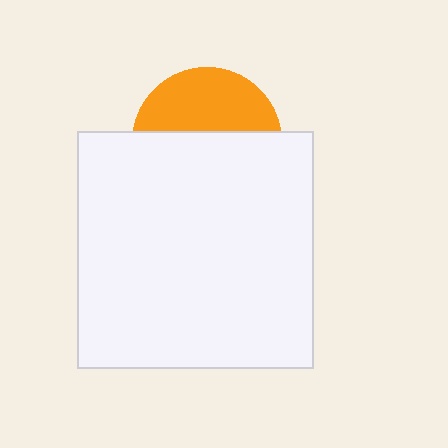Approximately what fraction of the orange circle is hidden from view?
Roughly 59% of the orange circle is hidden behind the white square.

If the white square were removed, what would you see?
You would see the complete orange circle.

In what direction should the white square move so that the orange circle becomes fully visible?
The white square should move down. That is the shortest direction to clear the overlap and leave the orange circle fully visible.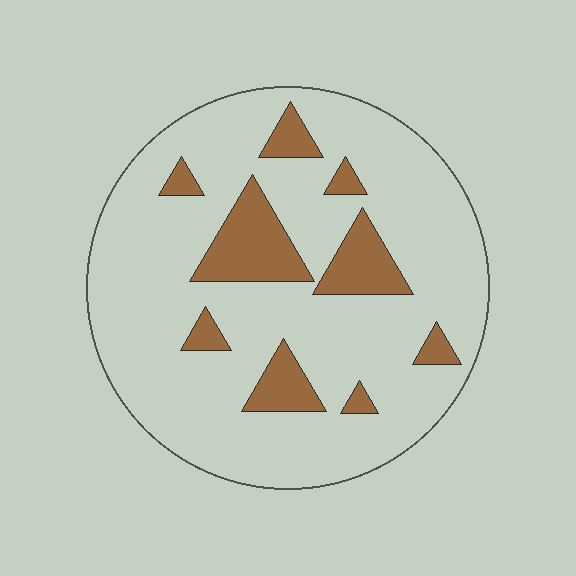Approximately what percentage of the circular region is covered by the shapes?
Approximately 15%.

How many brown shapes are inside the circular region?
9.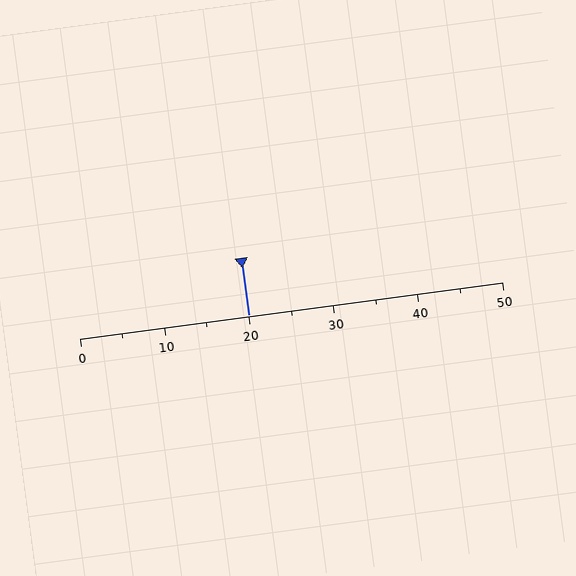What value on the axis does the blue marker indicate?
The marker indicates approximately 20.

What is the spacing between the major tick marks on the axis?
The major ticks are spaced 10 apart.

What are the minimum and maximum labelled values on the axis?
The axis runs from 0 to 50.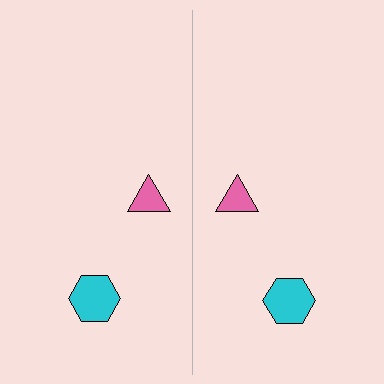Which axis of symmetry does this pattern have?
The pattern has a vertical axis of symmetry running through the center of the image.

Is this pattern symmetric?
Yes, this pattern has bilateral (reflection) symmetry.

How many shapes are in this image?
There are 4 shapes in this image.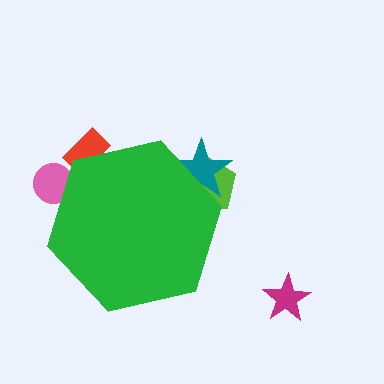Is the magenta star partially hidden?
No, the magenta star is fully visible.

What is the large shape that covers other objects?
A green hexagon.